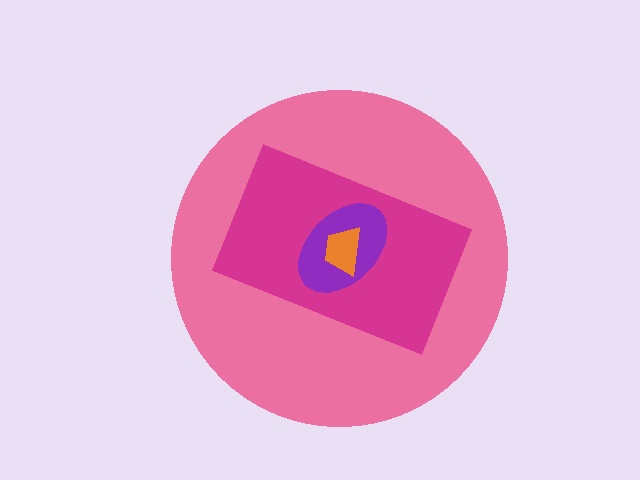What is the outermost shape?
The pink circle.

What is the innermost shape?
The orange trapezoid.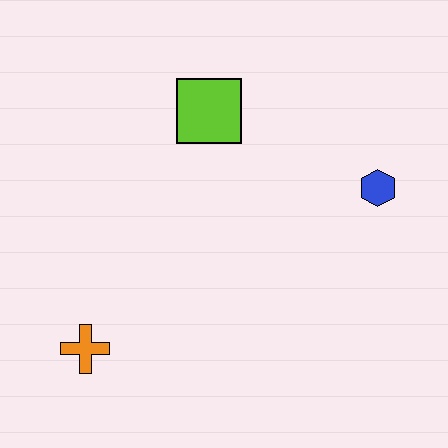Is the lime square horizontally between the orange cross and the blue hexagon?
Yes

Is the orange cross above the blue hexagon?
No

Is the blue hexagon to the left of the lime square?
No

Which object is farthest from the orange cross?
The blue hexagon is farthest from the orange cross.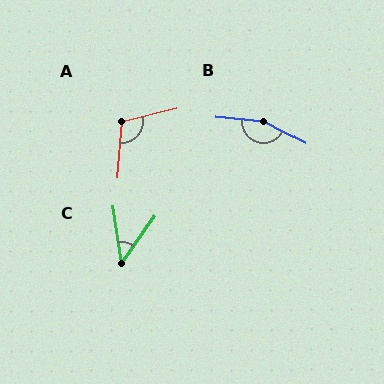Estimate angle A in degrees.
Approximately 109 degrees.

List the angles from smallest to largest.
C (44°), A (109°), B (158°).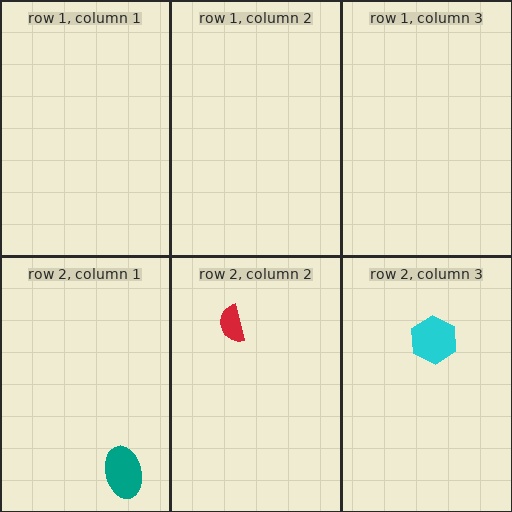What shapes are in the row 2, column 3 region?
The cyan hexagon.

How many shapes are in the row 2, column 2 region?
1.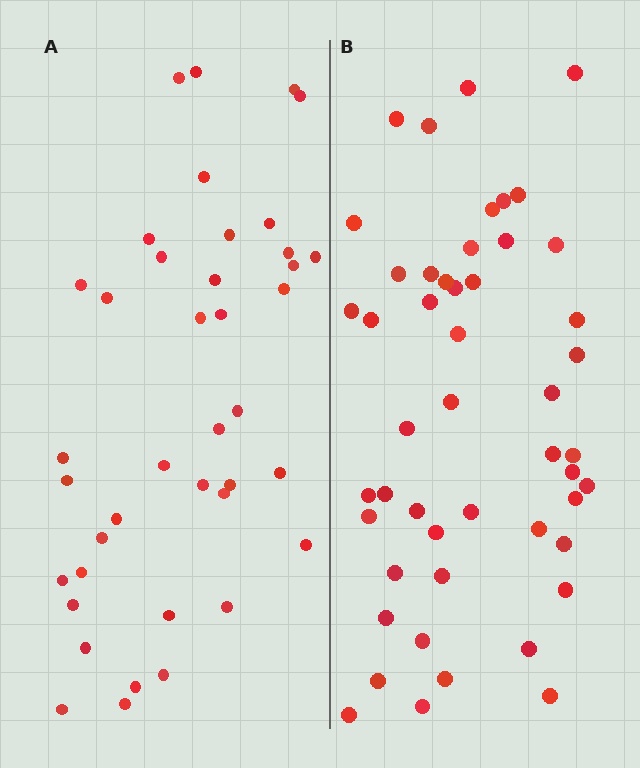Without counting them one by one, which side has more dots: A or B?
Region B (the right region) has more dots.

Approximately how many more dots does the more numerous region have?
Region B has roughly 8 or so more dots than region A.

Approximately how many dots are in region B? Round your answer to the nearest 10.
About 50 dots. (The exact count is 49, which rounds to 50.)